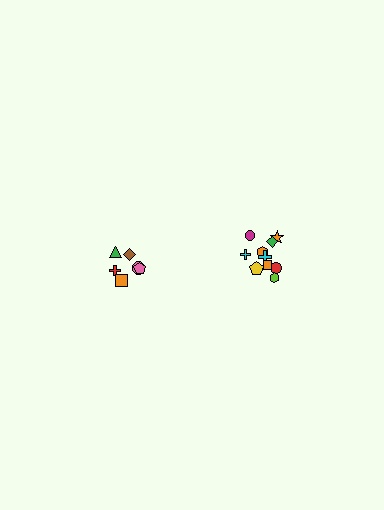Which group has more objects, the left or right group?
The right group.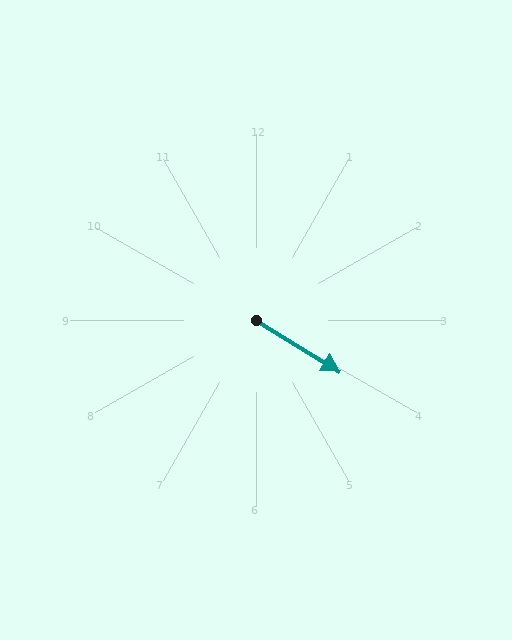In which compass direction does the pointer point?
Southeast.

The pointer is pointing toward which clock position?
Roughly 4 o'clock.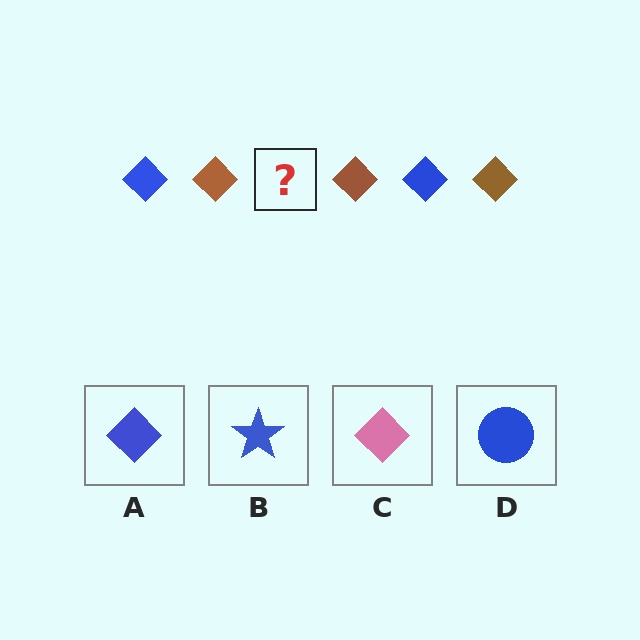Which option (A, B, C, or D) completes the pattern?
A.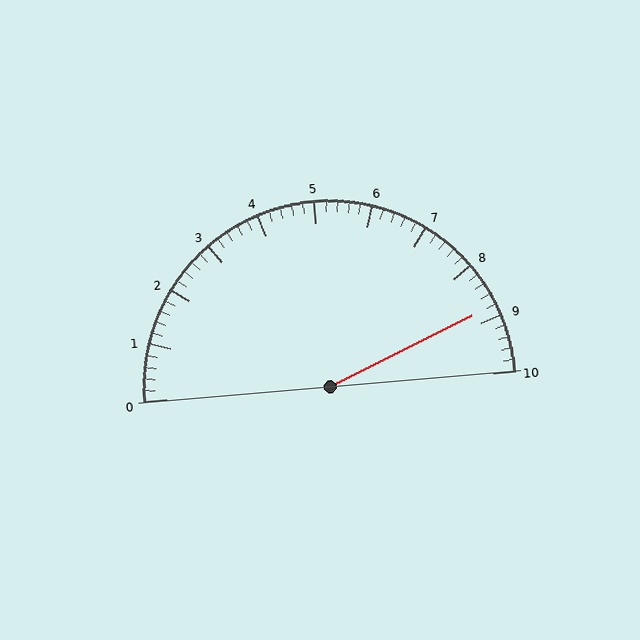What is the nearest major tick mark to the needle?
The nearest major tick mark is 9.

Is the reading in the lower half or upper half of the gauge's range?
The reading is in the upper half of the range (0 to 10).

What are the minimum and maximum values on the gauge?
The gauge ranges from 0 to 10.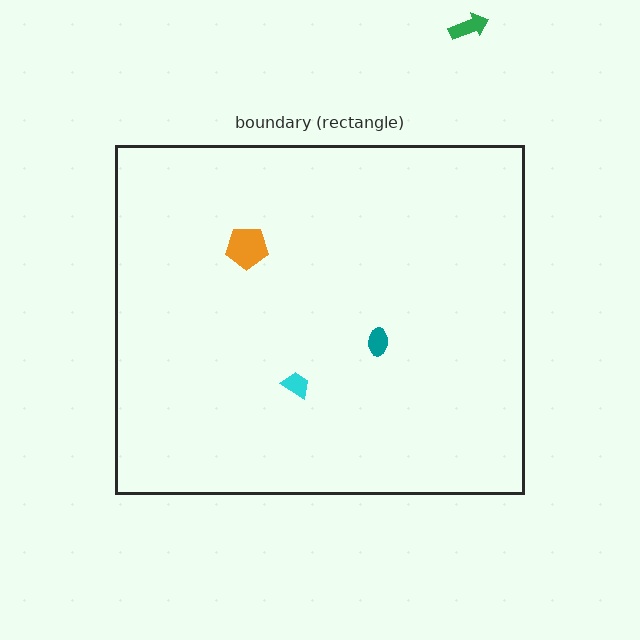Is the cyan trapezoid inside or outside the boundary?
Inside.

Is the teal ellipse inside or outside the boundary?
Inside.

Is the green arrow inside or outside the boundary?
Outside.